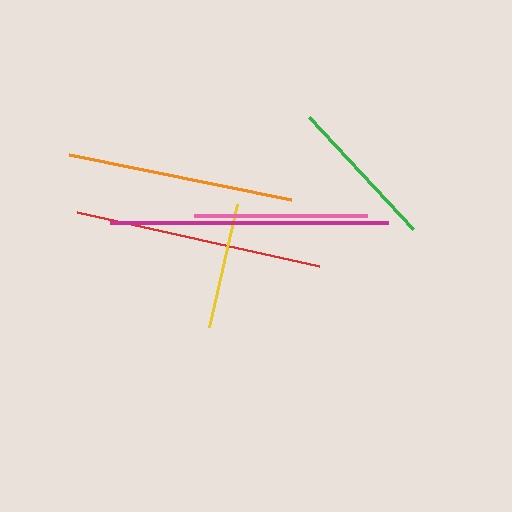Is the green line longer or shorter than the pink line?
The pink line is longer than the green line.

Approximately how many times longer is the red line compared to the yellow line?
The red line is approximately 2.0 times the length of the yellow line.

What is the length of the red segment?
The red segment is approximately 248 pixels long.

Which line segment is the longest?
The magenta line is the longest at approximately 278 pixels.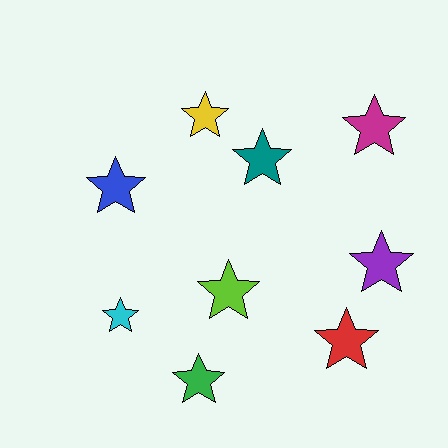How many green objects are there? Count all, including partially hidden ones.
There is 1 green object.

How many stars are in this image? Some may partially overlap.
There are 9 stars.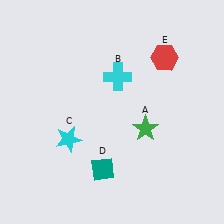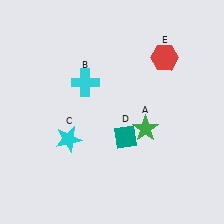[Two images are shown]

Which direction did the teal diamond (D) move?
The teal diamond (D) moved up.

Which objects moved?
The objects that moved are: the cyan cross (B), the teal diamond (D).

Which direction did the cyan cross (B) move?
The cyan cross (B) moved left.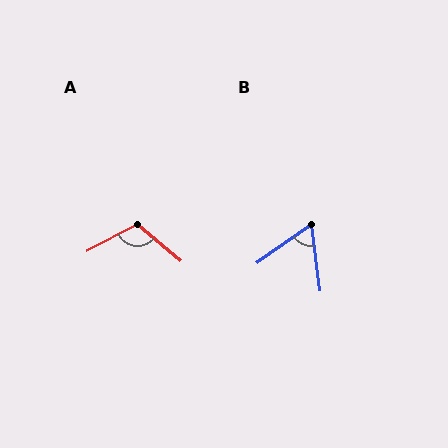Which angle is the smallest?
B, at approximately 62 degrees.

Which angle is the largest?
A, at approximately 112 degrees.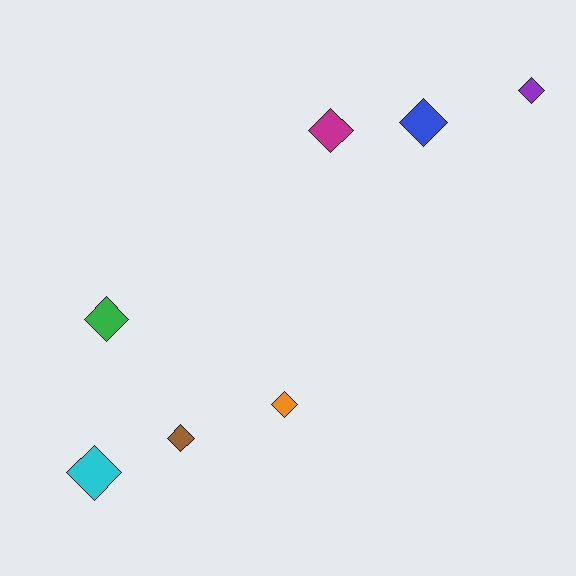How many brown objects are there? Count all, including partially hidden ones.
There is 1 brown object.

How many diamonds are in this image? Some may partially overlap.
There are 7 diamonds.